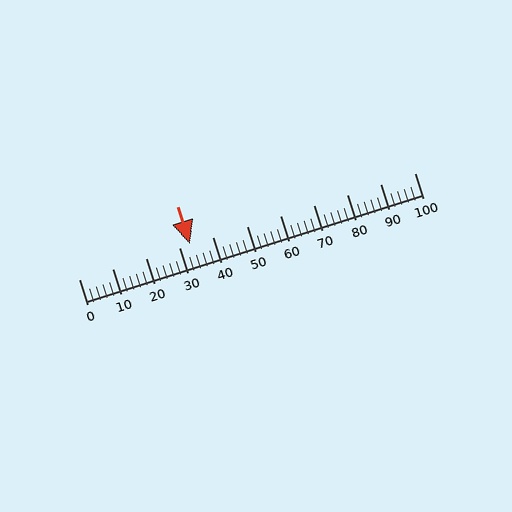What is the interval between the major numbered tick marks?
The major tick marks are spaced 10 units apart.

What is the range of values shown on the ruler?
The ruler shows values from 0 to 100.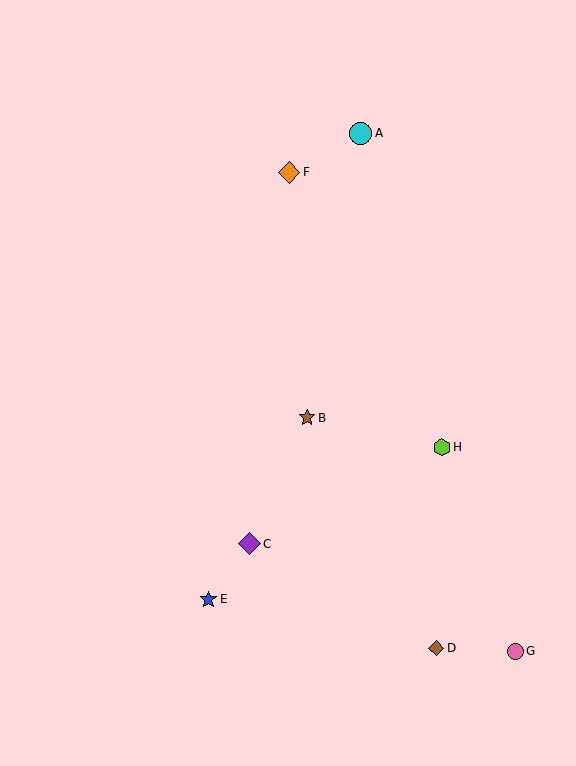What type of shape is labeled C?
Shape C is a purple diamond.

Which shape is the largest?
The cyan circle (labeled A) is the largest.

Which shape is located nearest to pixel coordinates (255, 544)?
The purple diamond (labeled C) at (249, 544) is nearest to that location.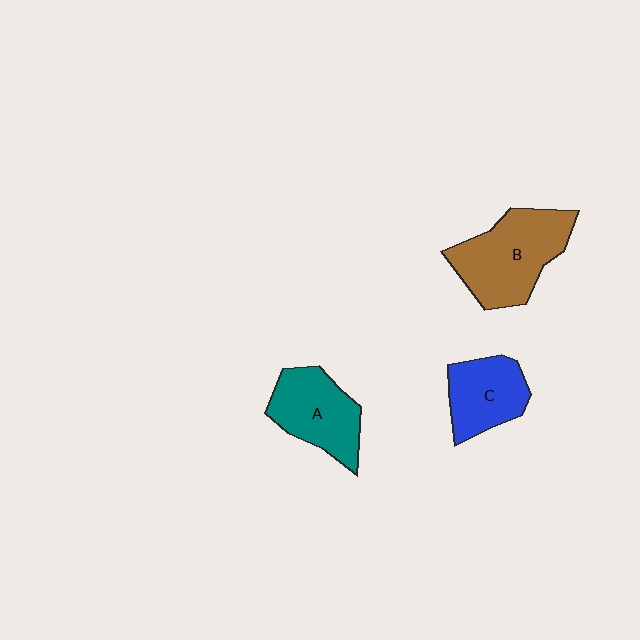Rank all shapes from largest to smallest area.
From largest to smallest: B (brown), A (teal), C (blue).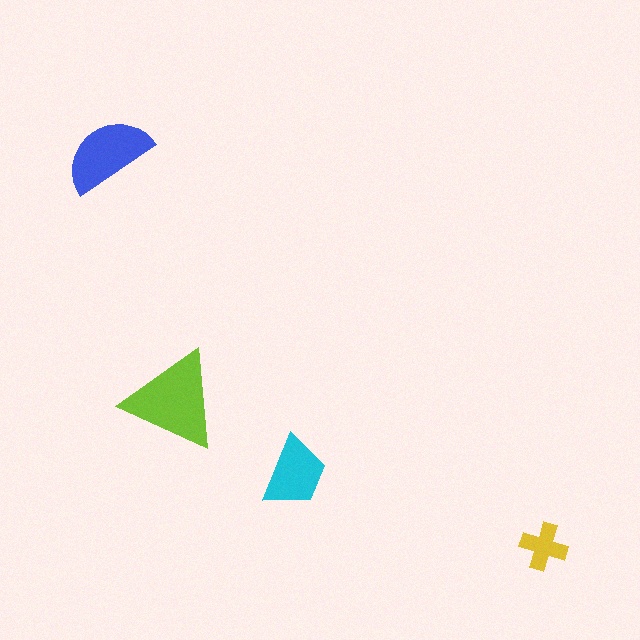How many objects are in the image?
There are 4 objects in the image.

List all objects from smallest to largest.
The yellow cross, the cyan trapezoid, the blue semicircle, the lime triangle.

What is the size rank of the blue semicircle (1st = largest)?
2nd.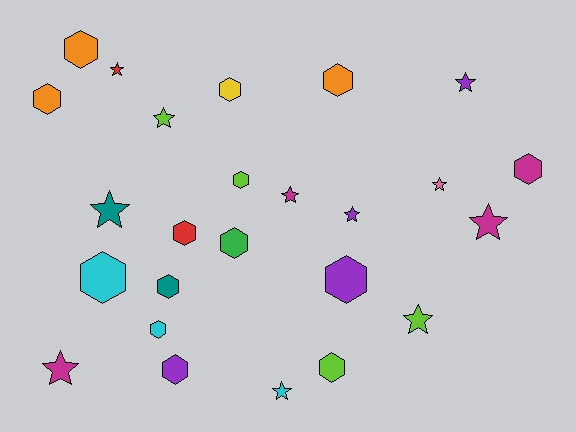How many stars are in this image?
There are 11 stars.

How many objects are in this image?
There are 25 objects.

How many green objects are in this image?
There is 1 green object.